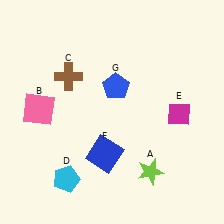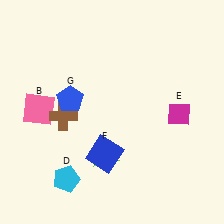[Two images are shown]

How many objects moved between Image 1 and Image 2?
3 objects moved between the two images.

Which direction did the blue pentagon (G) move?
The blue pentagon (G) moved left.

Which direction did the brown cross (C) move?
The brown cross (C) moved down.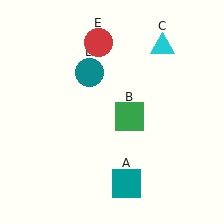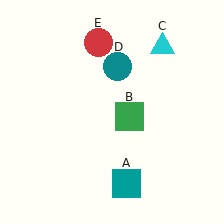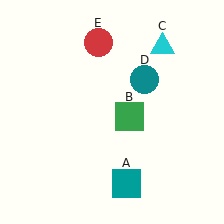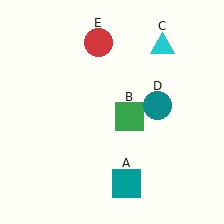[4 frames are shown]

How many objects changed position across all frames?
1 object changed position: teal circle (object D).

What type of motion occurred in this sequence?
The teal circle (object D) rotated clockwise around the center of the scene.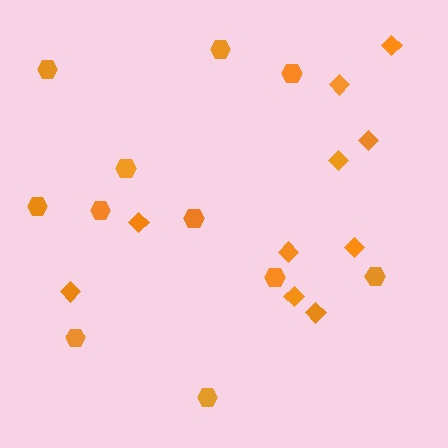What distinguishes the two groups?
There are 2 groups: one group of hexagons (11) and one group of diamonds (10).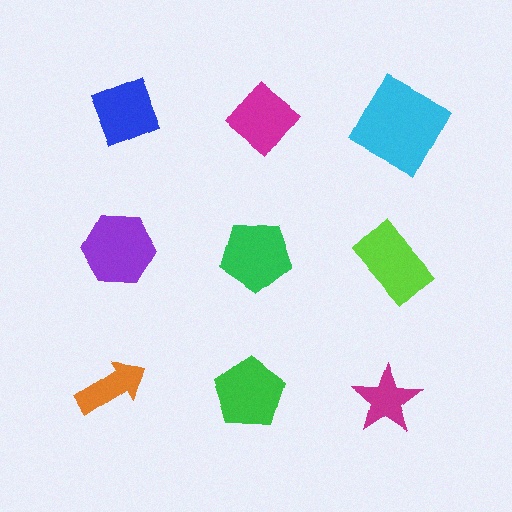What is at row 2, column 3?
A lime rectangle.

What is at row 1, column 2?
A magenta diamond.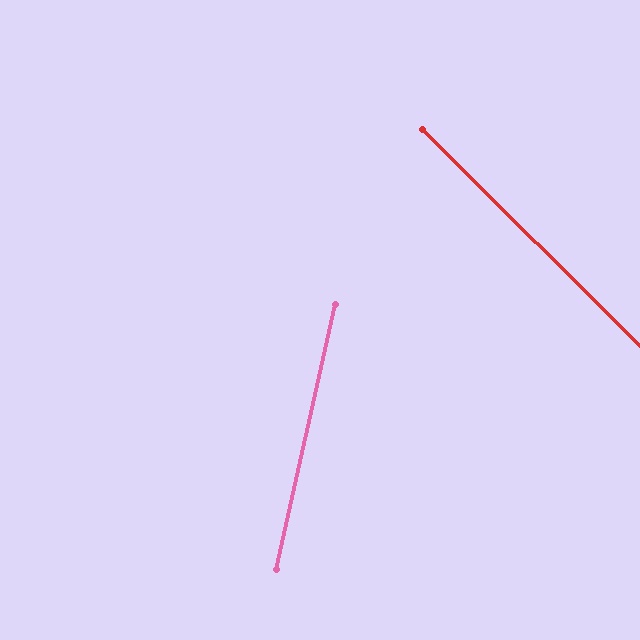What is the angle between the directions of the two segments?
Approximately 58 degrees.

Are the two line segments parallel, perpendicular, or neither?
Neither parallel nor perpendicular — they differ by about 58°.